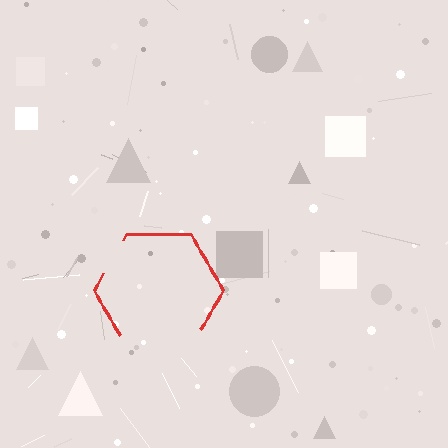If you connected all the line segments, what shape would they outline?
They would outline a hexagon.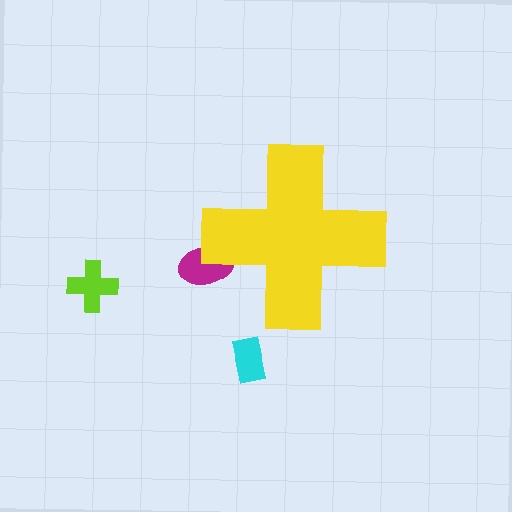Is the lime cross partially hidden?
No, the lime cross is fully visible.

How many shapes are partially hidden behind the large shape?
1 shape is partially hidden.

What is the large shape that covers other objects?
A yellow cross.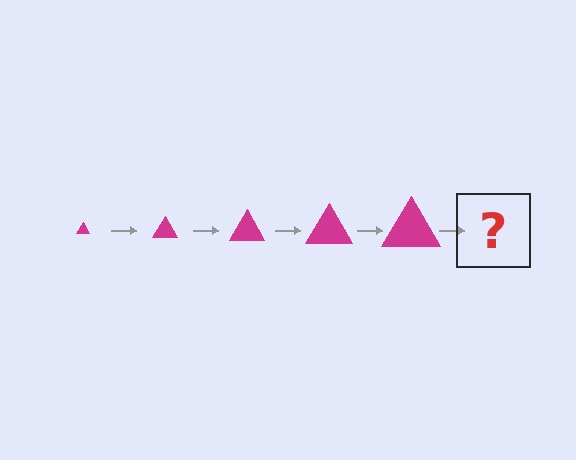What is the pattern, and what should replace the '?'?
The pattern is that the triangle gets progressively larger each step. The '?' should be a magenta triangle, larger than the previous one.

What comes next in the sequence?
The next element should be a magenta triangle, larger than the previous one.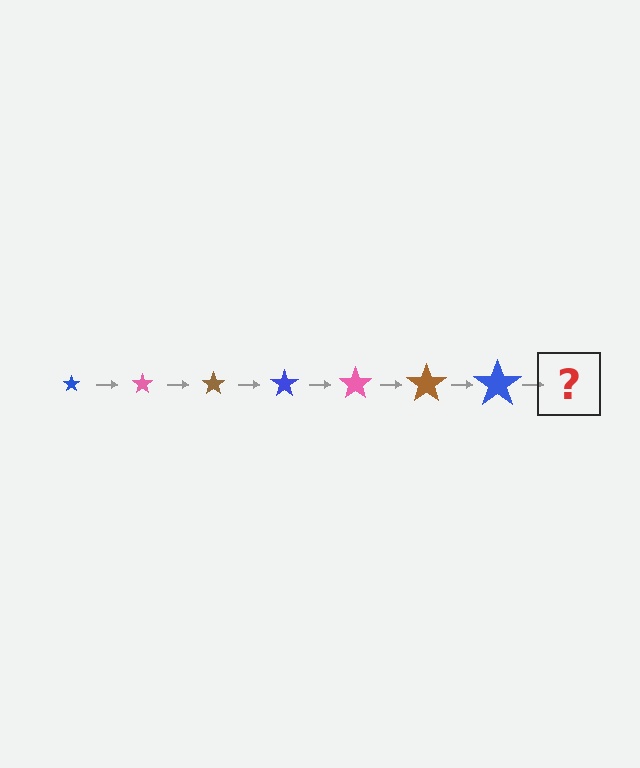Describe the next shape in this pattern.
It should be a pink star, larger than the previous one.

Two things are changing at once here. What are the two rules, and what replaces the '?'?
The two rules are that the star grows larger each step and the color cycles through blue, pink, and brown. The '?' should be a pink star, larger than the previous one.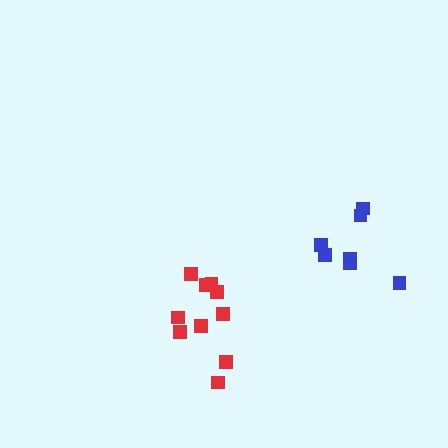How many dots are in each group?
Group 1: 7 dots, Group 2: 10 dots (17 total).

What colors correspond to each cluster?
The clusters are colored: blue, red.